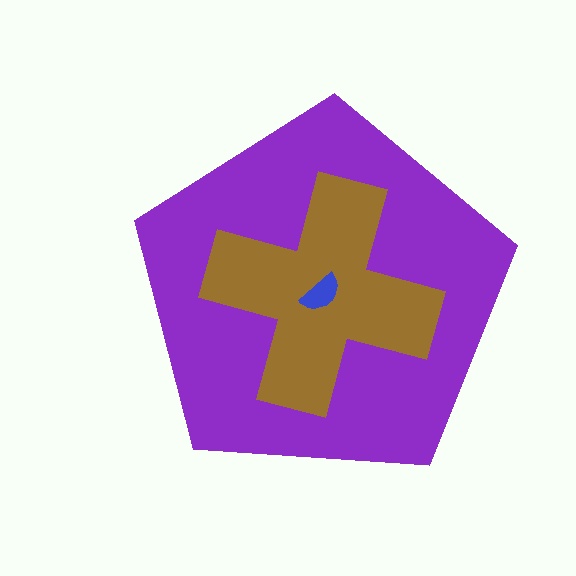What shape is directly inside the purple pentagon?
The brown cross.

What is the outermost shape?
The purple pentagon.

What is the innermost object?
The blue semicircle.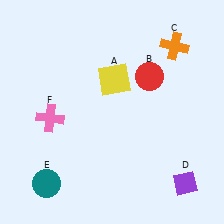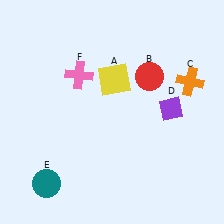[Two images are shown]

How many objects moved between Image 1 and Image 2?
3 objects moved between the two images.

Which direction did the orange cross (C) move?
The orange cross (C) moved down.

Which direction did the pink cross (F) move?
The pink cross (F) moved up.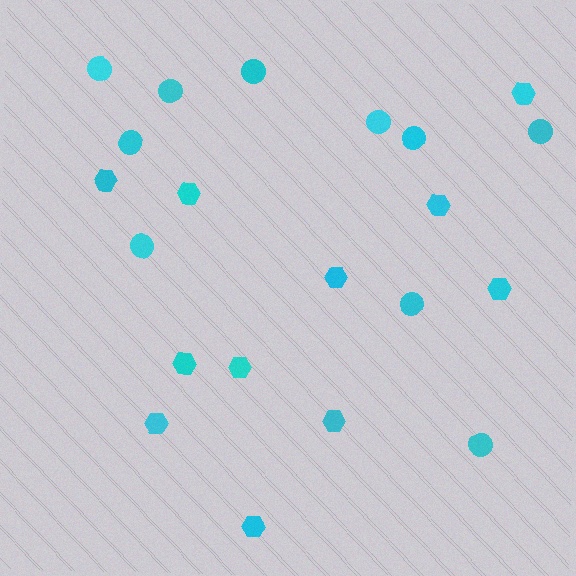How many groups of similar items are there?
There are 2 groups: one group of circles (10) and one group of hexagons (11).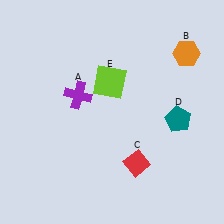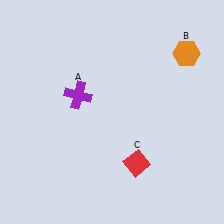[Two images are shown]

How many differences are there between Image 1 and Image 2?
There are 2 differences between the two images.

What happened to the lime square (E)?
The lime square (E) was removed in Image 2. It was in the top-left area of Image 1.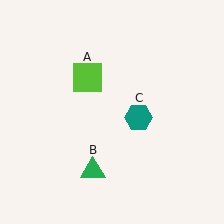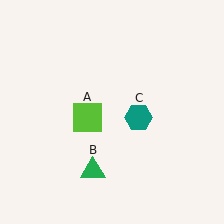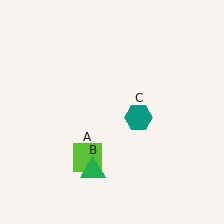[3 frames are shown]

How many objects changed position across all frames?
1 object changed position: lime square (object A).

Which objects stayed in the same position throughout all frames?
Green triangle (object B) and teal hexagon (object C) remained stationary.